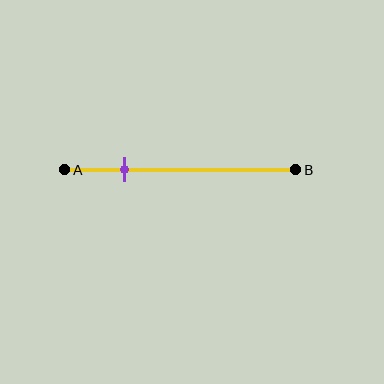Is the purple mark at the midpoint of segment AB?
No, the mark is at about 25% from A, not at the 50% midpoint.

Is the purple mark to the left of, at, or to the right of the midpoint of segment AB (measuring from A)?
The purple mark is to the left of the midpoint of segment AB.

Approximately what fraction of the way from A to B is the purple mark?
The purple mark is approximately 25% of the way from A to B.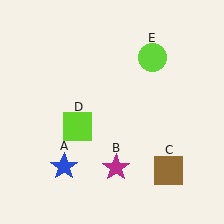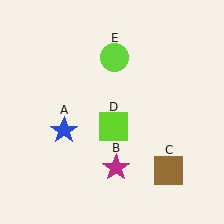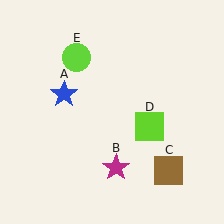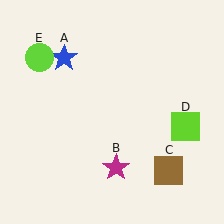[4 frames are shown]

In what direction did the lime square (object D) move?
The lime square (object D) moved right.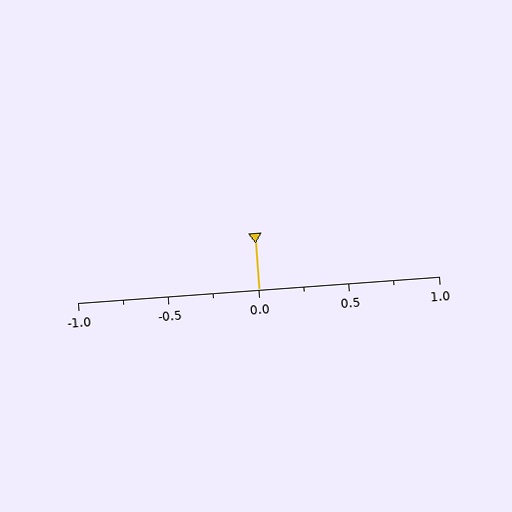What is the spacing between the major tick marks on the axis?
The major ticks are spaced 0.5 apart.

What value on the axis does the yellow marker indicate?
The marker indicates approximately 0.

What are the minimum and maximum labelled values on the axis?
The axis runs from -1.0 to 1.0.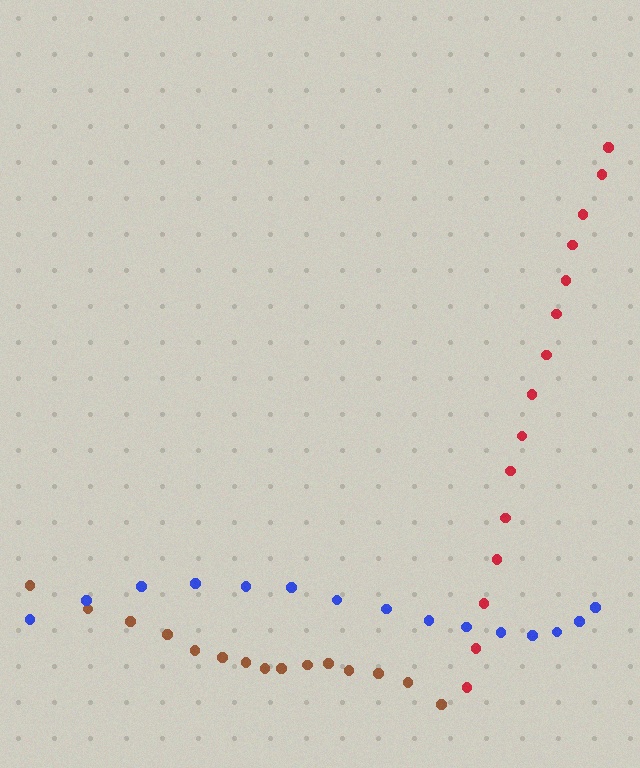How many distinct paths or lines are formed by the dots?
There are 3 distinct paths.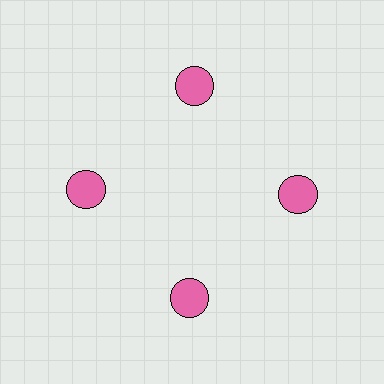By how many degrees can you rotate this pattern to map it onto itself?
The pattern maps onto itself every 90 degrees of rotation.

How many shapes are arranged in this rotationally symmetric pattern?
There are 4 shapes, arranged in 4 groups of 1.